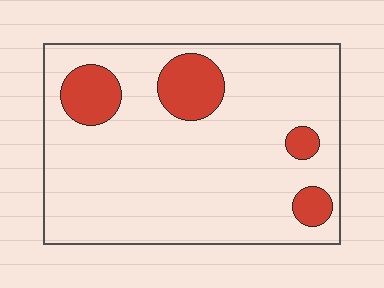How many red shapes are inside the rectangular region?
4.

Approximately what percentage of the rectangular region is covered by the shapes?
Approximately 15%.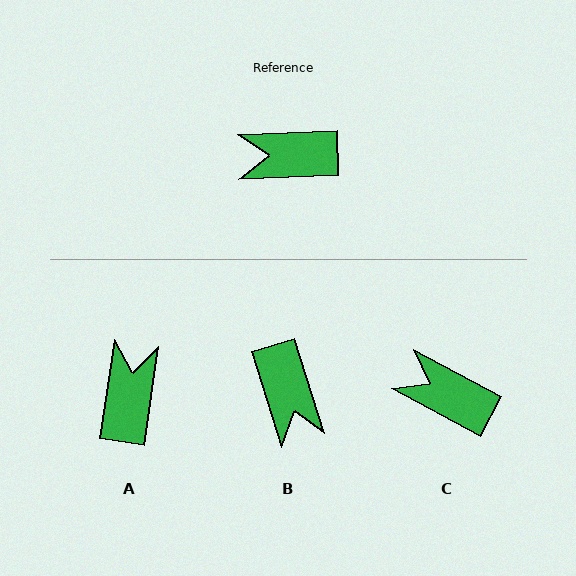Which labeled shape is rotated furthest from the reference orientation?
B, about 105 degrees away.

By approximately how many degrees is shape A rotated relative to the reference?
Approximately 101 degrees clockwise.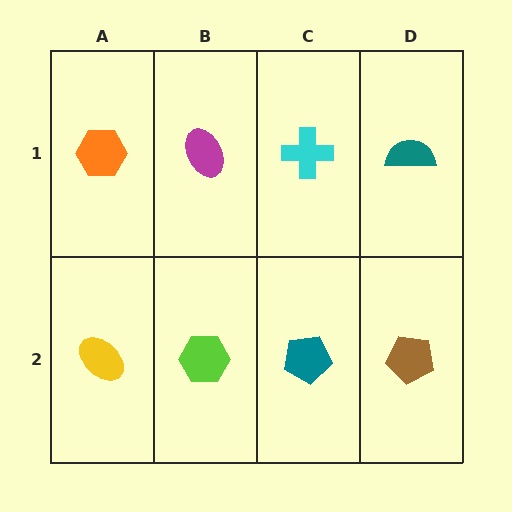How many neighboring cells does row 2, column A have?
2.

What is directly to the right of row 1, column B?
A cyan cross.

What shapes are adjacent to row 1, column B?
A lime hexagon (row 2, column B), an orange hexagon (row 1, column A), a cyan cross (row 1, column C).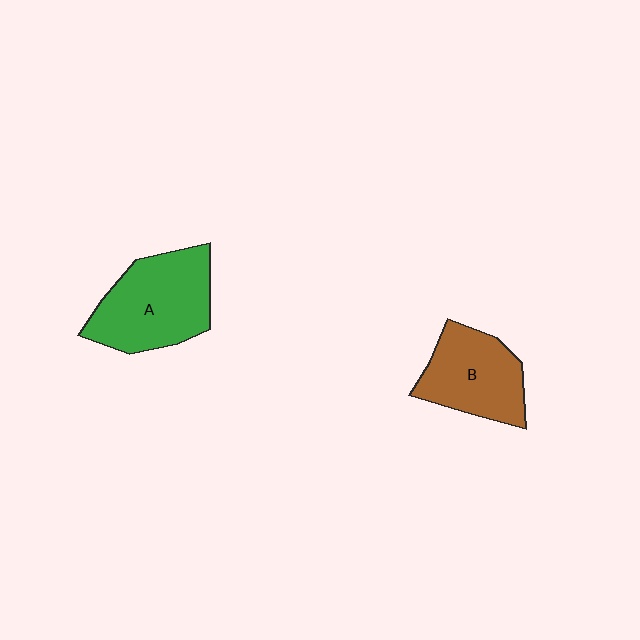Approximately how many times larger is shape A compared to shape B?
Approximately 1.2 times.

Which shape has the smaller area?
Shape B (brown).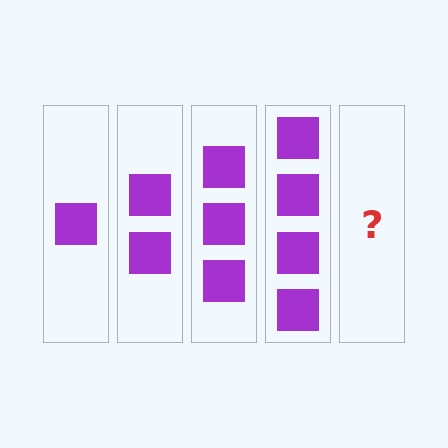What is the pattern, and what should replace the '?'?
The pattern is that each step adds one more square. The '?' should be 5 squares.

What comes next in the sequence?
The next element should be 5 squares.